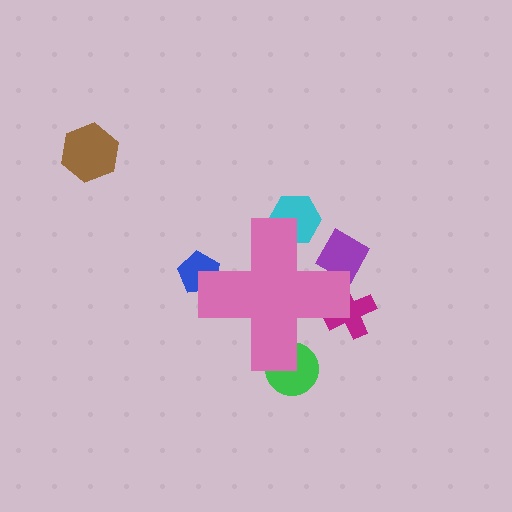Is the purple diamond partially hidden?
Yes, the purple diamond is partially hidden behind the pink cross.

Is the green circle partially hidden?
Yes, the green circle is partially hidden behind the pink cross.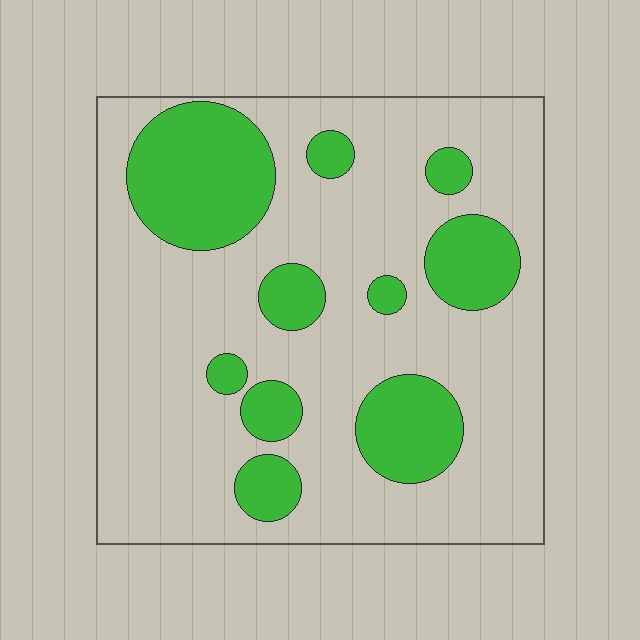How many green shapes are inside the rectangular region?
10.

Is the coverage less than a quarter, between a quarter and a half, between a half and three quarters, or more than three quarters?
Between a quarter and a half.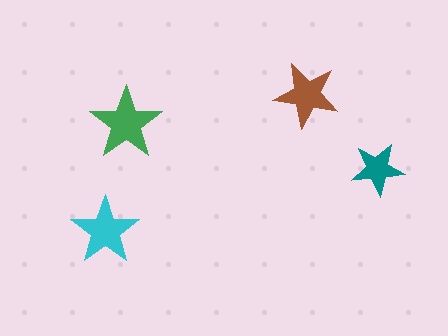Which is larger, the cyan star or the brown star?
The cyan one.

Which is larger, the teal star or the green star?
The green one.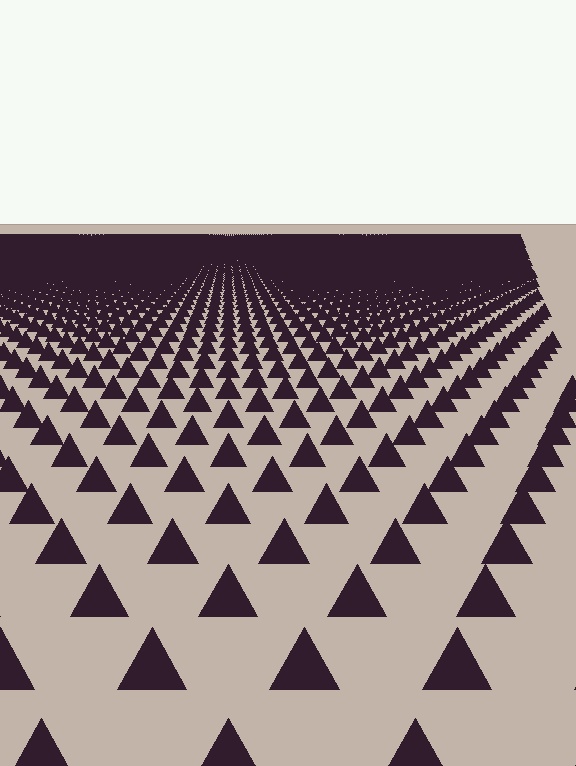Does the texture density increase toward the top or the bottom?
Density increases toward the top.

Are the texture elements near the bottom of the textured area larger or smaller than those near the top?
Larger. Near the bottom, elements are closer to the viewer and appear at a bigger on-screen size.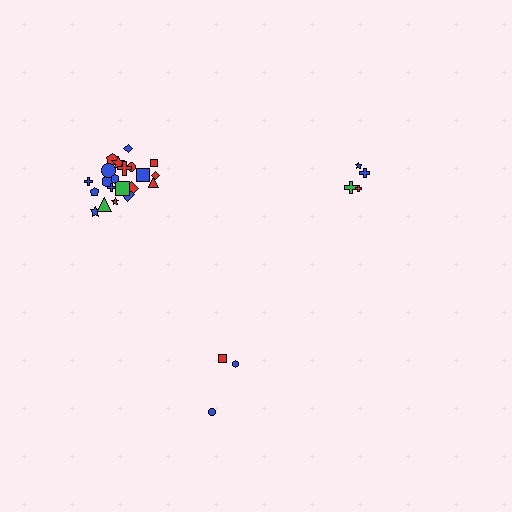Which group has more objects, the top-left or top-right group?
The top-left group.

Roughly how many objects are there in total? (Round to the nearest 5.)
Roughly 30 objects in total.